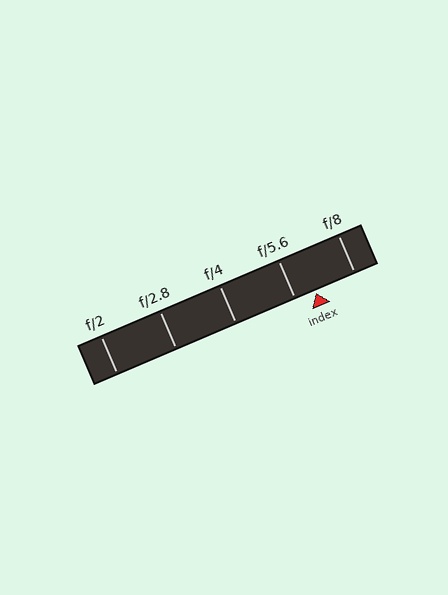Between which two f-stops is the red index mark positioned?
The index mark is between f/5.6 and f/8.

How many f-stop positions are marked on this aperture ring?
There are 5 f-stop positions marked.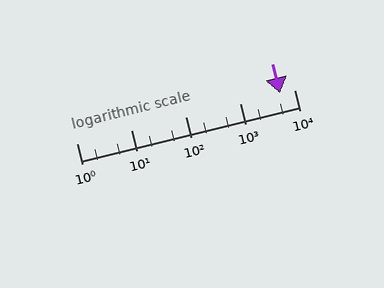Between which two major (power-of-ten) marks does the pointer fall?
The pointer is between 1000 and 10000.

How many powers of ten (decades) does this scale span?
The scale spans 4 decades, from 1 to 10000.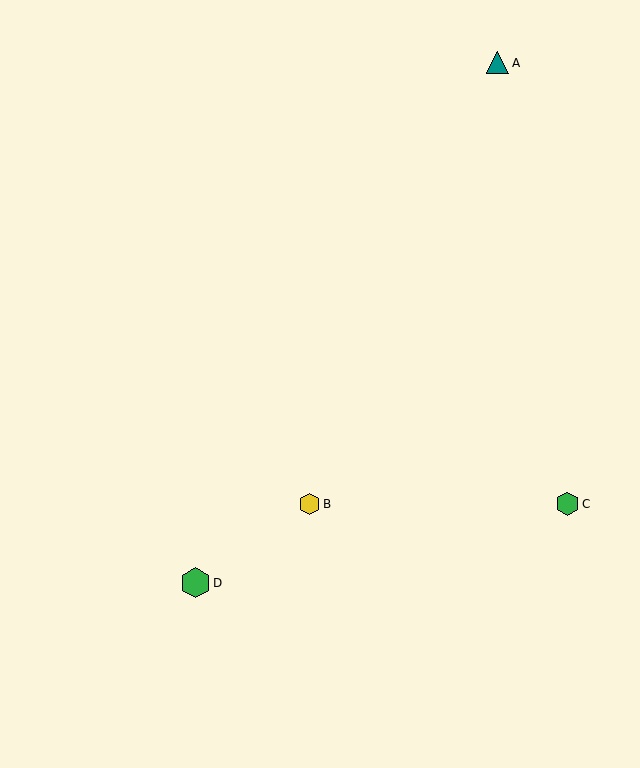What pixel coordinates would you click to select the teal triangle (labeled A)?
Click at (498, 63) to select the teal triangle A.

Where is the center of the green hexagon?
The center of the green hexagon is at (568, 504).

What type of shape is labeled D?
Shape D is a green hexagon.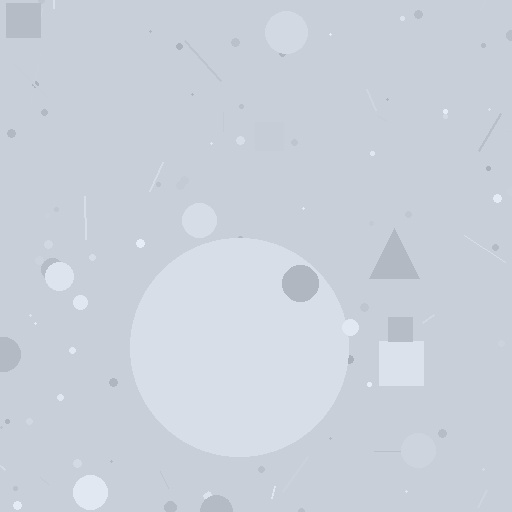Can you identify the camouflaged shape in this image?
The camouflaged shape is a circle.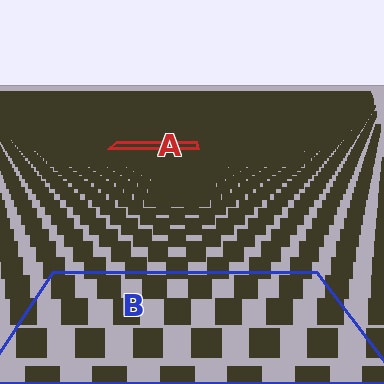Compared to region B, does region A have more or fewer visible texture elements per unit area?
Region A has more texture elements per unit area — they are packed more densely because it is farther away.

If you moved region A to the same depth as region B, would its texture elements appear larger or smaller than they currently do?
They would appear larger. At a closer depth, the same texture elements are projected at a bigger on-screen size.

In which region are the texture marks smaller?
The texture marks are smaller in region A, because it is farther away.